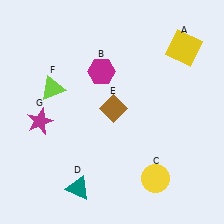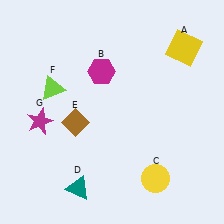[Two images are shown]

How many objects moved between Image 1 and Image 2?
1 object moved between the two images.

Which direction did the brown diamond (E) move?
The brown diamond (E) moved left.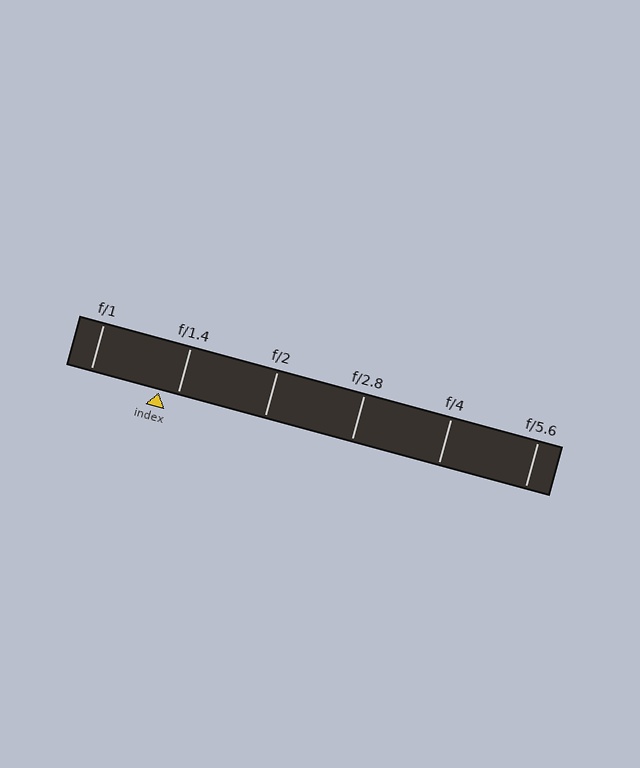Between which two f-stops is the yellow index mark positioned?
The index mark is between f/1 and f/1.4.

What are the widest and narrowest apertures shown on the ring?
The widest aperture shown is f/1 and the narrowest is f/5.6.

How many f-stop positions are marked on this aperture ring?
There are 6 f-stop positions marked.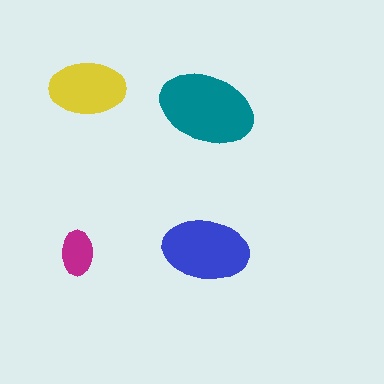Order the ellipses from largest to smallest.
the teal one, the blue one, the yellow one, the magenta one.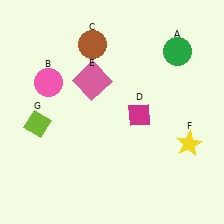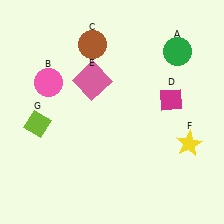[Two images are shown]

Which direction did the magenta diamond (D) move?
The magenta diamond (D) moved right.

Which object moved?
The magenta diamond (D) moved right.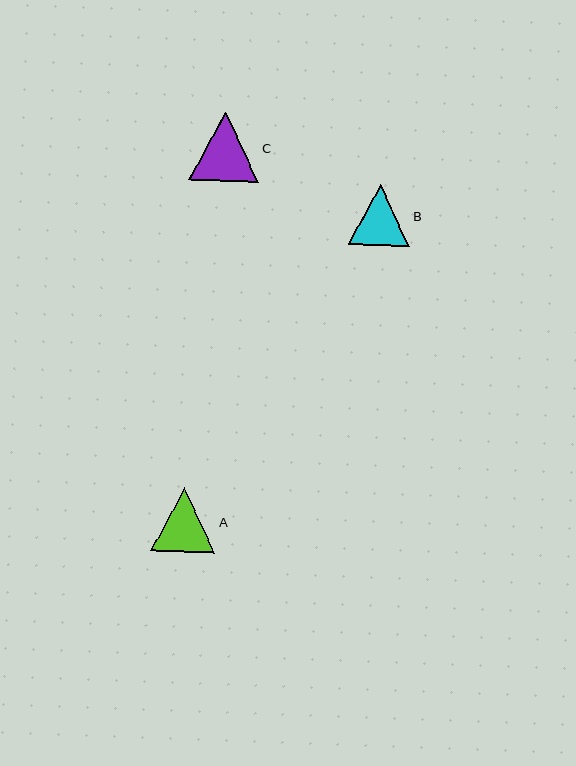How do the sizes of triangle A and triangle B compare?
Triangle A and triangle B are approximately the same size.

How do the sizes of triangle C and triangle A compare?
Triangle C and triangle A are approximately the same size.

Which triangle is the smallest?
Triangle B is the smallest with a size of approximately 61 pixels.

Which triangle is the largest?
Triangle C is the largest with a size of approximately 69 pixels.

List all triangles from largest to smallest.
From largest to smallest: C, A, B.